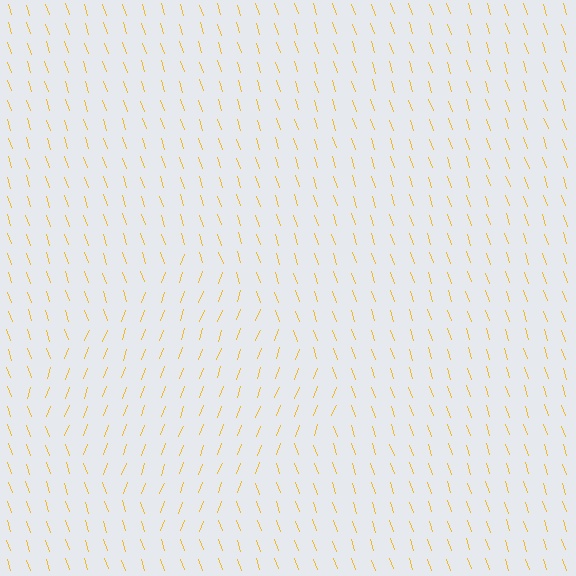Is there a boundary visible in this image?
Yes, there is a texture boundary formed by a change in line orientation.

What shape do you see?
I see a diamond.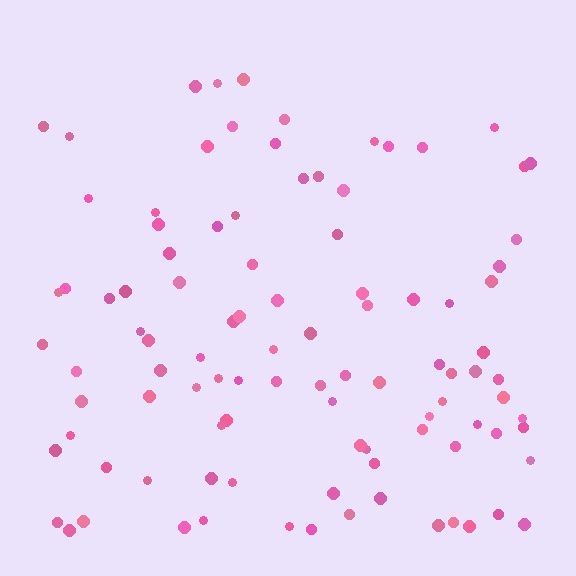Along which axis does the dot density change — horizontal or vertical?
Vertical.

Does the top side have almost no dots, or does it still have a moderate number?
Still a moderate number, just noticeably fewer than the bottom.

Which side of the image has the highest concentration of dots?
The bottom.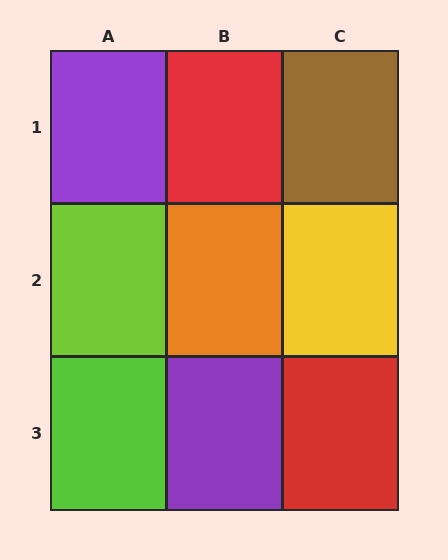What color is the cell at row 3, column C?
Red.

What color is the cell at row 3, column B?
Purple.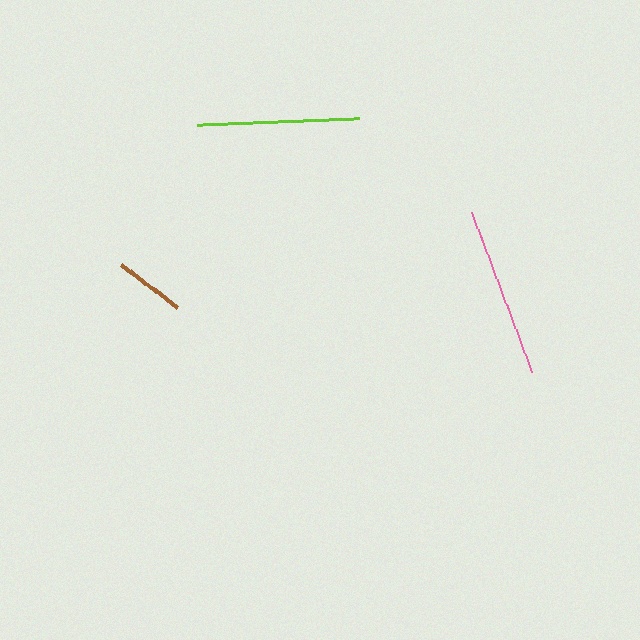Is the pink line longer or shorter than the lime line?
The pink line is longer than the lime line.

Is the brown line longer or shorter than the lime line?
The lime line is longer than the brown line.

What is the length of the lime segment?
The lime segment is approximately 163 pixels long.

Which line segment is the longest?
The pink line is the longest at approximately 170 pixels.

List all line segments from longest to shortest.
From longest to shortest: pink, lime, brown.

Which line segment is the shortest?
The brown line is the shortest at approximately 71 pixels.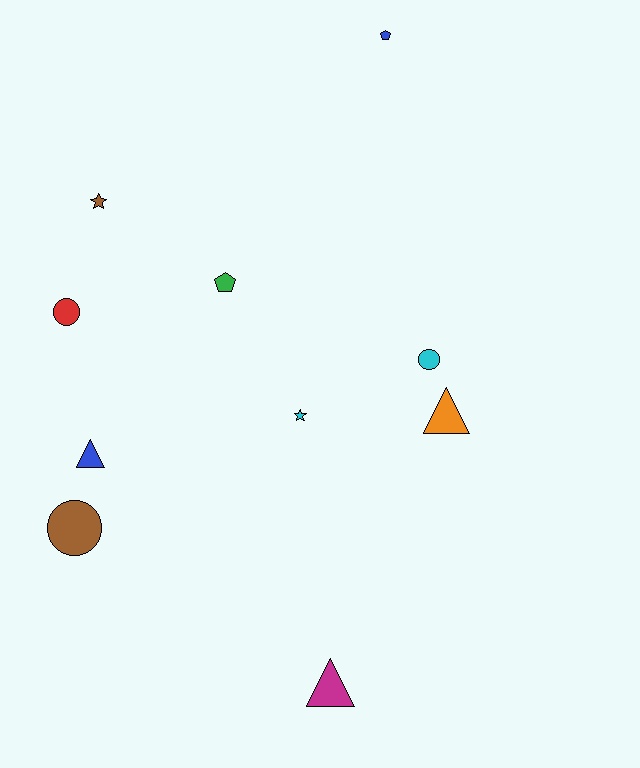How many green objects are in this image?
There is 1 green object.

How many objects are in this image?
There are 10 objects.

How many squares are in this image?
There are no squares.